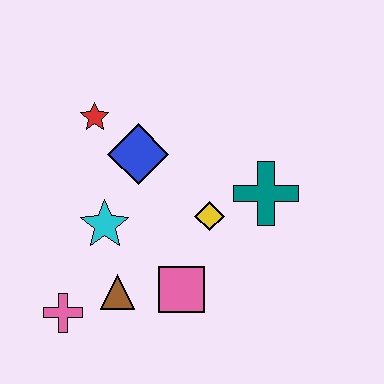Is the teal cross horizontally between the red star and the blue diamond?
No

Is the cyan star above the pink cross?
Yes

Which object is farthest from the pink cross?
The teal cross is farthest from the pink cross.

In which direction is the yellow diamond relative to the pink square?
The yellow diamond is above the pink square.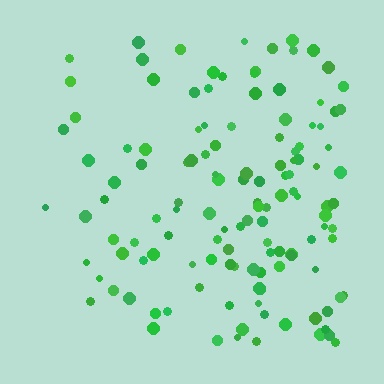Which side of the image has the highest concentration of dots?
The right.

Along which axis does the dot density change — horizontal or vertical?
Horizontal.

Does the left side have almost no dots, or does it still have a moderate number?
Still a moderate number, just noticeably fewer than the right.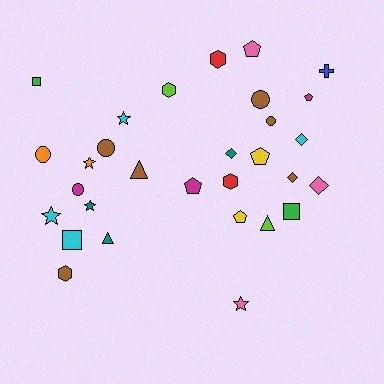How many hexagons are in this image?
There are 4 hexagons.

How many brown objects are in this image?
There are 6 brown objects.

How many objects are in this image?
There are 30 objects.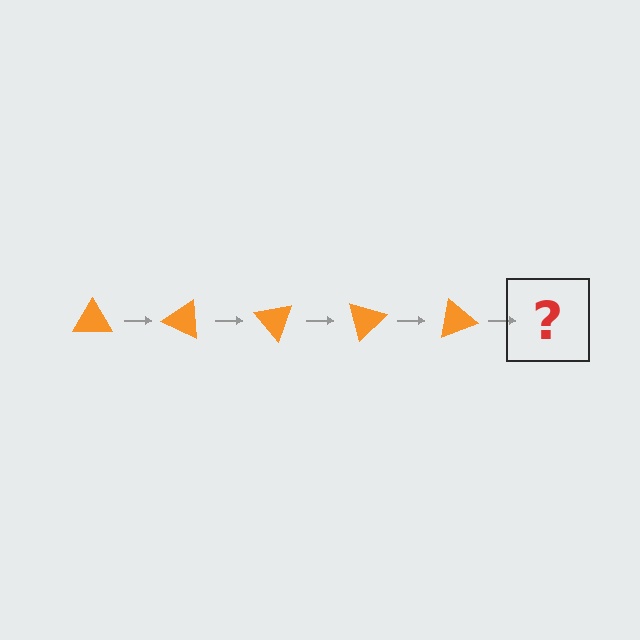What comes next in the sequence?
The next element should be an orange triangle rotated 125 degrees.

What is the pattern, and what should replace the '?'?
The pattern is that the triangle rotates 25 degrees each step. The '?' should be an orange triangle rotated 125 degrees.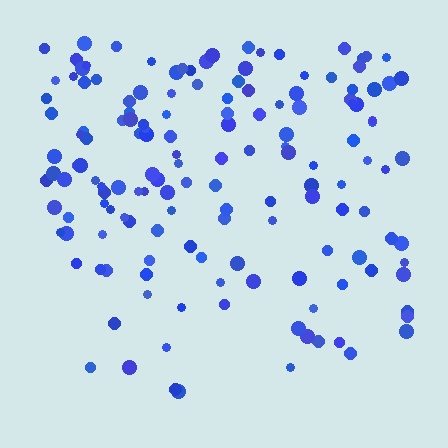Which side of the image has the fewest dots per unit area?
The bottom.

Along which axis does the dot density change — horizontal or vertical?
Vertical.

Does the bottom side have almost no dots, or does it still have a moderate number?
Still a moderate number, just noticeably fewer than the top.